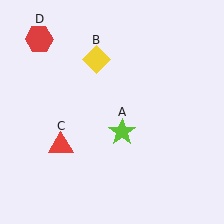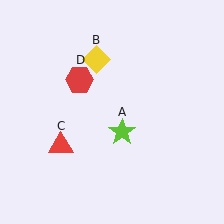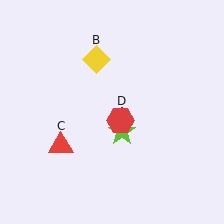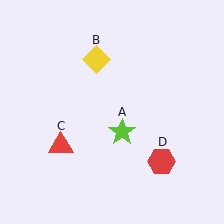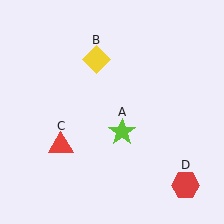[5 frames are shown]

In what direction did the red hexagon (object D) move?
The red hexagon (object D) moved down and to the right.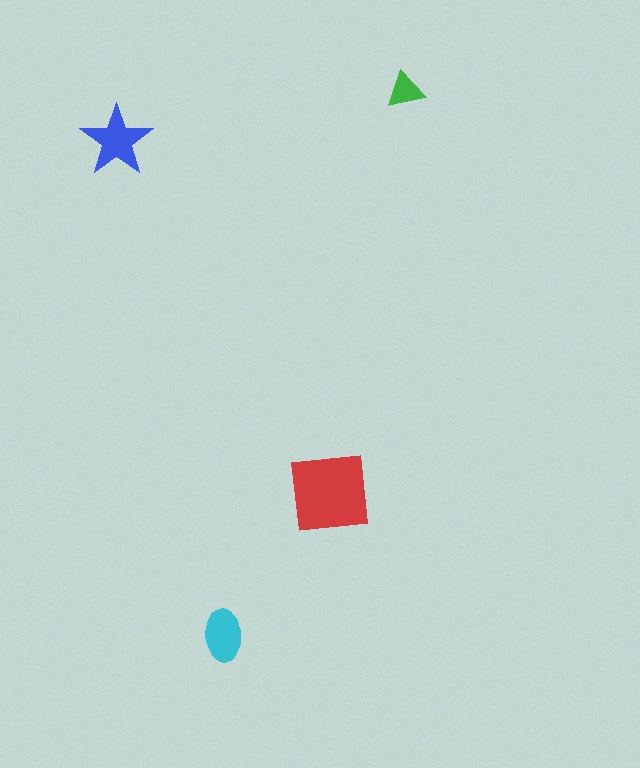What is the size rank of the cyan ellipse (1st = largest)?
3rd.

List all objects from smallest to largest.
The green triangle, the cyan ellipse, the blue star, the red square.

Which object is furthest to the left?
The blue star is leftmost.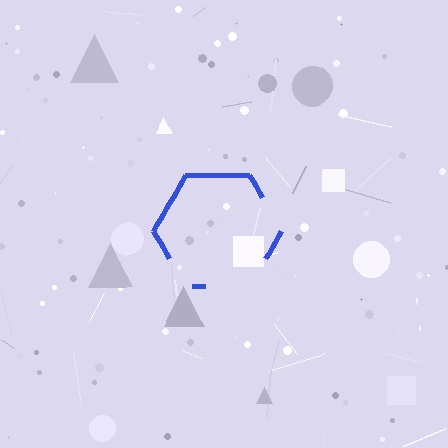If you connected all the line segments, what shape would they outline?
They would outline a hexagon.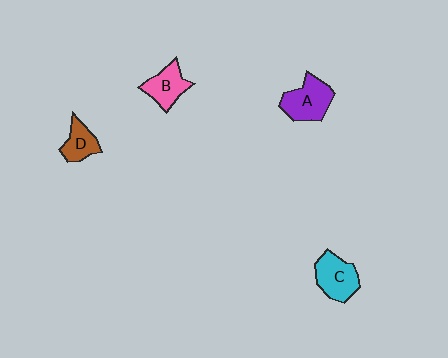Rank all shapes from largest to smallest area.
From largest to smallest: A (purple), C (cyan), B (pink), D (brown).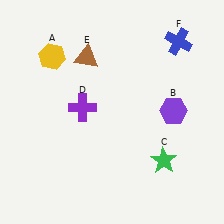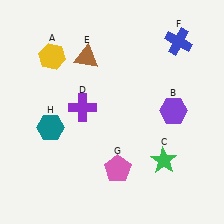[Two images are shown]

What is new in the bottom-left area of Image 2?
A teal hexagon (H) was added in the bottom-left area of Image 2.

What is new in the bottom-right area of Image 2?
A pink pentagon (G) was added in the bottom-right area of Image 2.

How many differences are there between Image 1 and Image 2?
There are 2 differences between the two images.